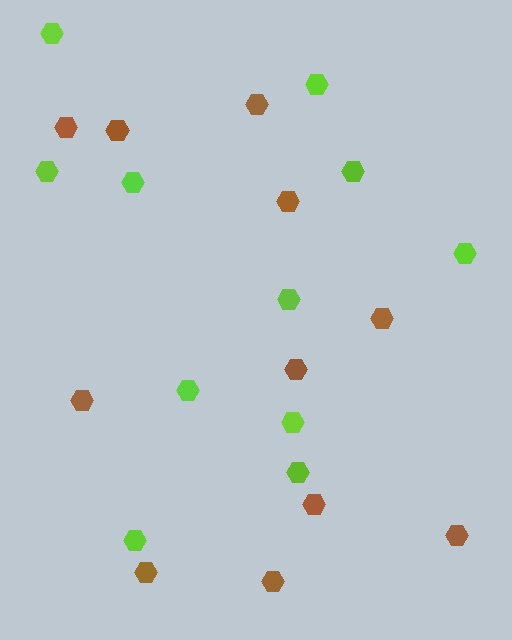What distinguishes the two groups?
There are 2 groups: one group of brown hexagons (11) and one group of lime hexagons (11).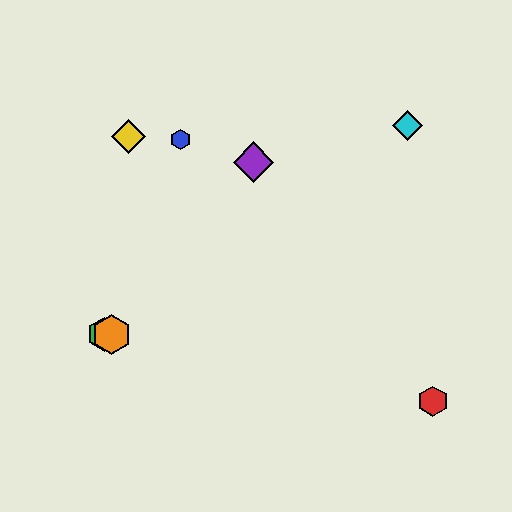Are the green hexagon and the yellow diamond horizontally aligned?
No, the green hexagon is at y≈334 and the yellow diamond is at y≈136.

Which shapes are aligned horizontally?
The green hexagon, the orange hexagon are aligned horizontally.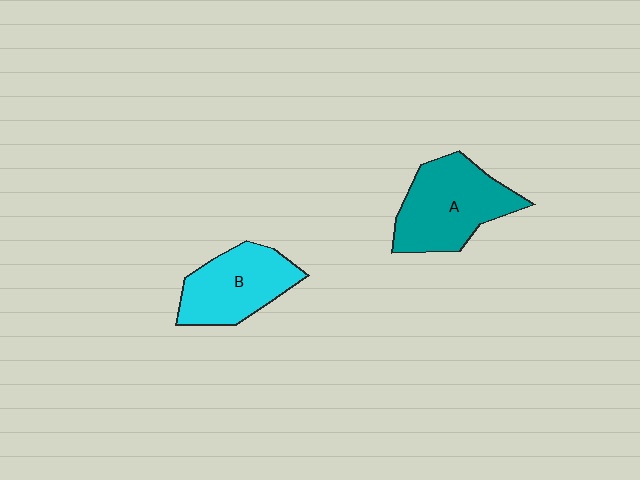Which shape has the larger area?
Shape A (teal).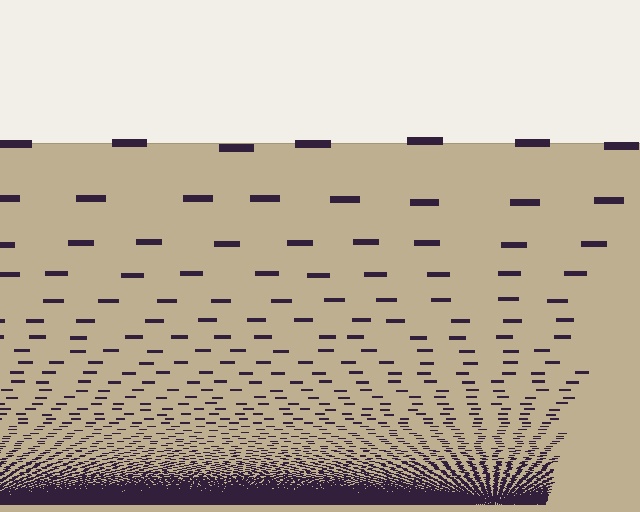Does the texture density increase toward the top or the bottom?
Density increases toward the bottom.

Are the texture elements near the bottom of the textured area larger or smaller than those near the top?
Smaller. The gradient is inverted — elements near the bottom are smaller and denser.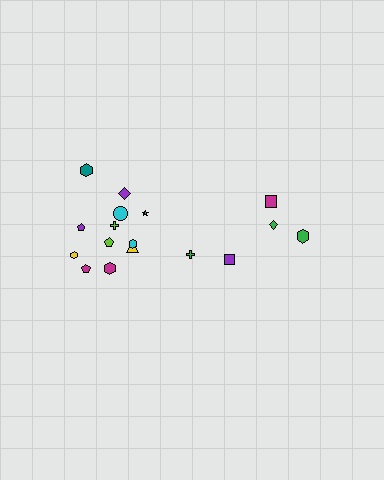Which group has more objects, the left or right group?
The left group.